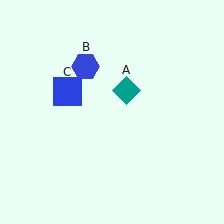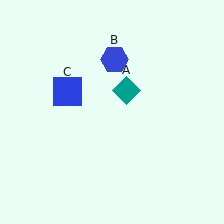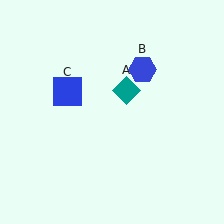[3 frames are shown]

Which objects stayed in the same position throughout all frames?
Teal diamond (object A) and blue square (object C) remained stationary.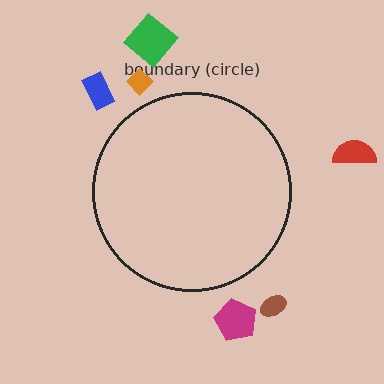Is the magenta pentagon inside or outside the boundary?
Outside.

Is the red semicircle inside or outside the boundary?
Outside.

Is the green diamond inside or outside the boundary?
Outside.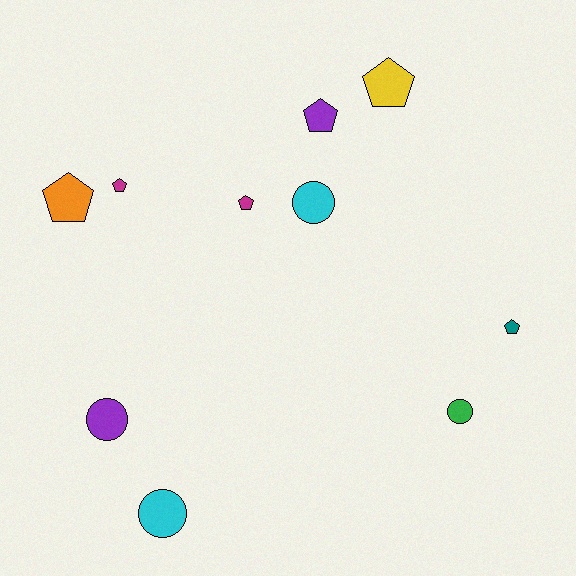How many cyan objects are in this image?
There are 2 cyan objects.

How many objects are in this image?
There are 10 objects.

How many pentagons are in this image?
There are 6 pentagons.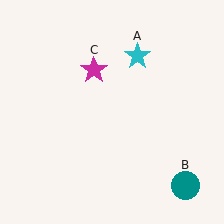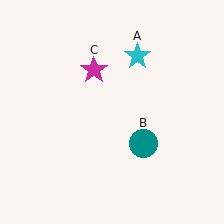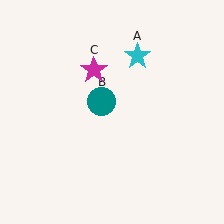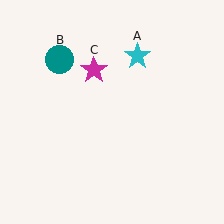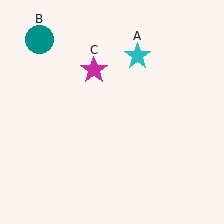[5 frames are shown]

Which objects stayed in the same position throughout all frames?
Cyan star (object A) and magenta star (object C) remained stationary.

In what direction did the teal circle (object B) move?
The teal circle (object B) moved up and to the left.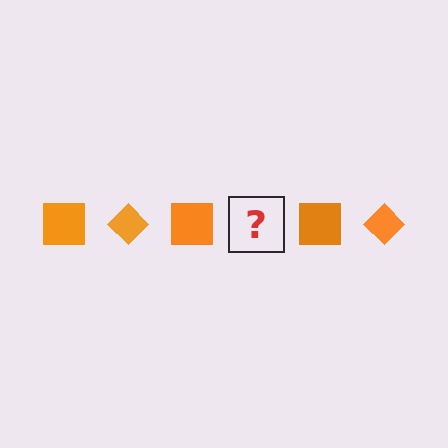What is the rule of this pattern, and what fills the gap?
The rule is that the pattern cycles through square, diamond shapes in orange. The gap should be filled with an orange diamond.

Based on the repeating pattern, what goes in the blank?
The blank should be an orange diamond.